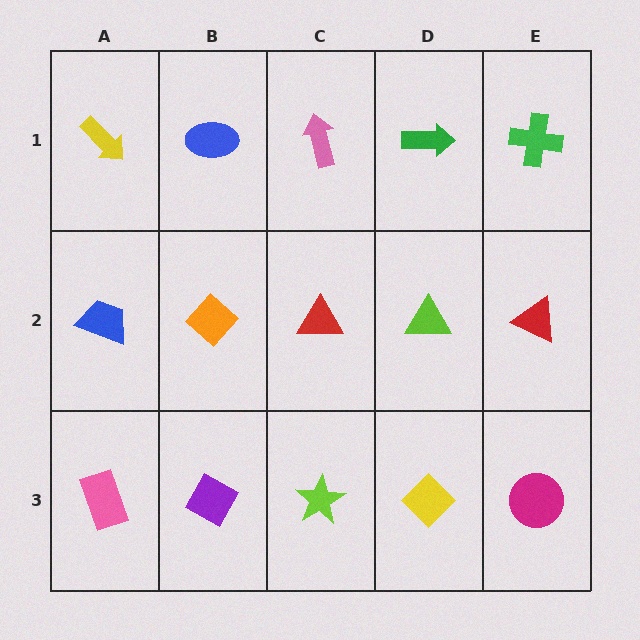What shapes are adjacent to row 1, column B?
An orange diamond (row 2, column B), a yellow arrow (row 1, column A), a pink arrow (row 1, column C).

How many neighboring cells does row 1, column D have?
3.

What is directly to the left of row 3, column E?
A yellow diamond.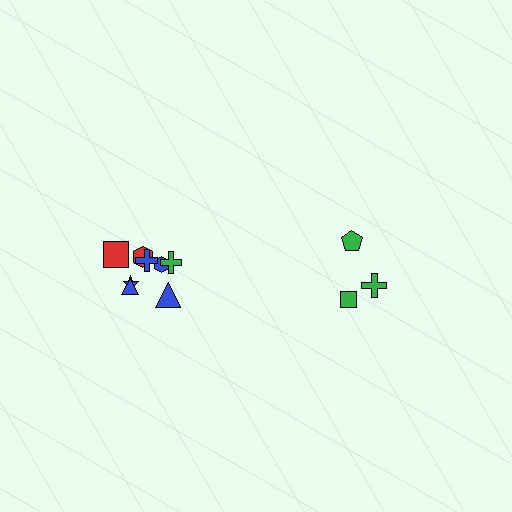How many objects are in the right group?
There are 3 objects.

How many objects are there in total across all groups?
There are 11 objects.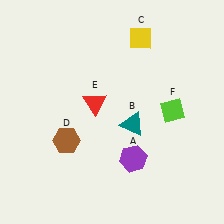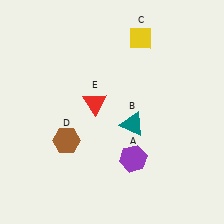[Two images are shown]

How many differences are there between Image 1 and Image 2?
There is 1 difference between the two images.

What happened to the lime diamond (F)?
The lime diamond (F) was removed in Image 2. It was in the top-right area of Image 1.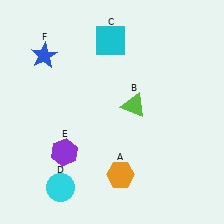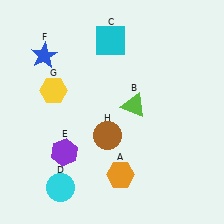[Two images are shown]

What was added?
A yellow hexagon (G), a brown circle (H) were added in Image 2.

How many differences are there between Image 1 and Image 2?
There are 2 differences between the two images.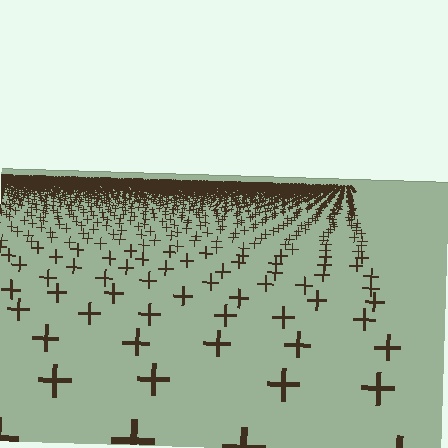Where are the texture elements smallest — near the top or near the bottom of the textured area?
Near the top.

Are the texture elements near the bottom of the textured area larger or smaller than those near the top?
Larger. Near the bottom, elements are closer to the viewer and appear at a bigger on-screen size.